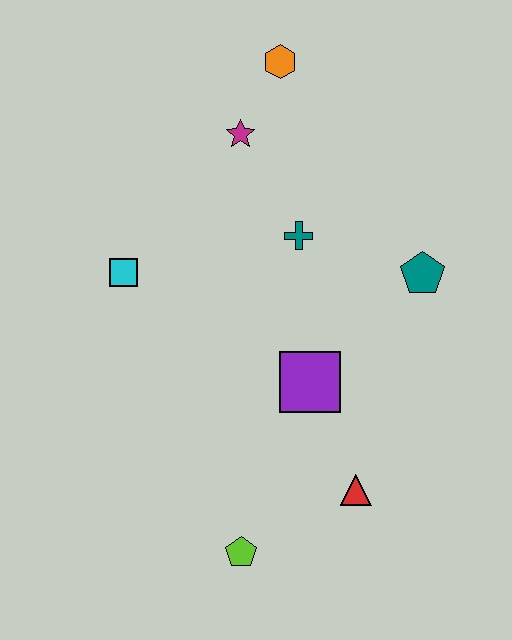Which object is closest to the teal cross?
The magenta star is closest to the teal cross.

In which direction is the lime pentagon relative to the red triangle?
The lime pentagon is to the left of the red triangle.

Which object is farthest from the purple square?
The orange hexagon is farthest from the purple square.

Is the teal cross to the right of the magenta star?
Yes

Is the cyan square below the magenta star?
Yes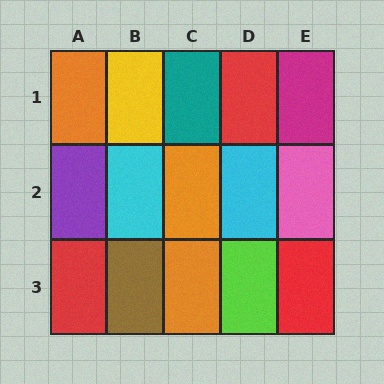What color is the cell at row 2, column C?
Orange.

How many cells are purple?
1 cell is purple.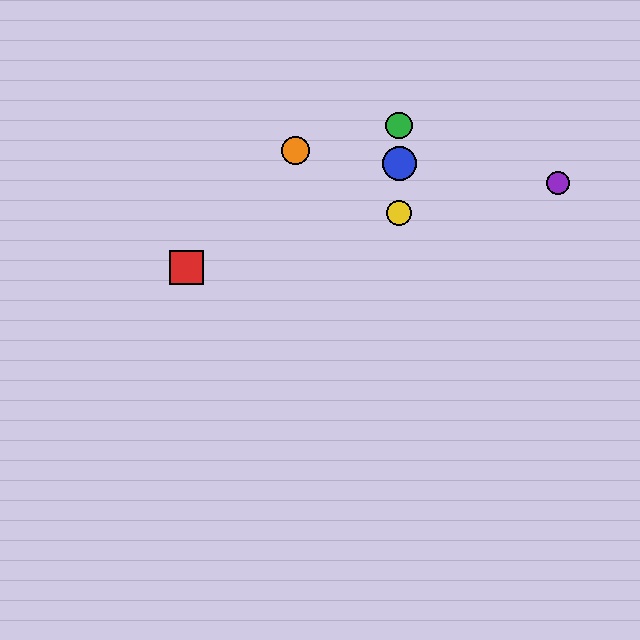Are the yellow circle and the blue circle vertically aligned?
Yes, both are at x≈399.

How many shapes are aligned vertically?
3 shapes (the blue circle, the green circle, the yellow circle) are aligned vertically.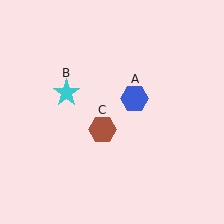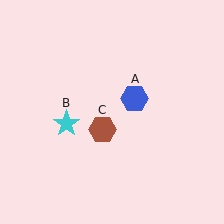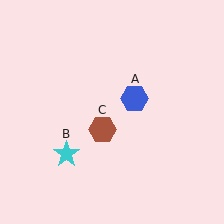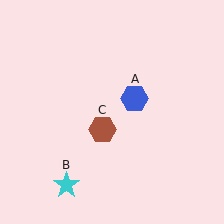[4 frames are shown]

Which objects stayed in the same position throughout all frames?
Blue hexagon (object A) and brown hexagon (object C) remained stationary.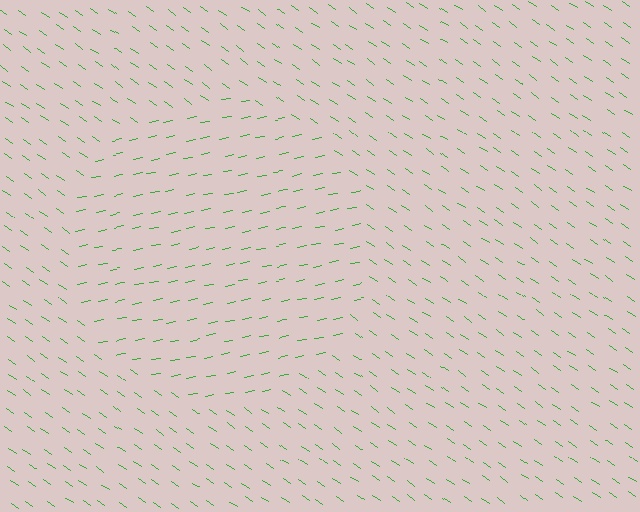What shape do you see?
I see a circle.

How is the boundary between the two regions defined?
The boundary is defined purely by a change in line orientation (approximately 45 degrees difference). All lines are the same color and thickness.